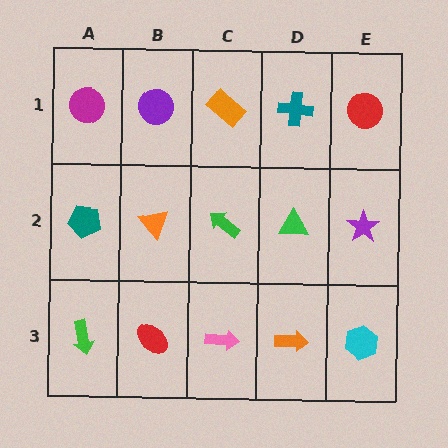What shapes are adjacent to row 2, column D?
A teal cross (row 1, column D), an orange arrow (row 3, column D), a green arrow (row 2, column C), a purple star (row 2, column E).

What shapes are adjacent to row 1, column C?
A green arrow (row 2, column C), a purple circle (row 1, column B), a teal cross (row 1, column D).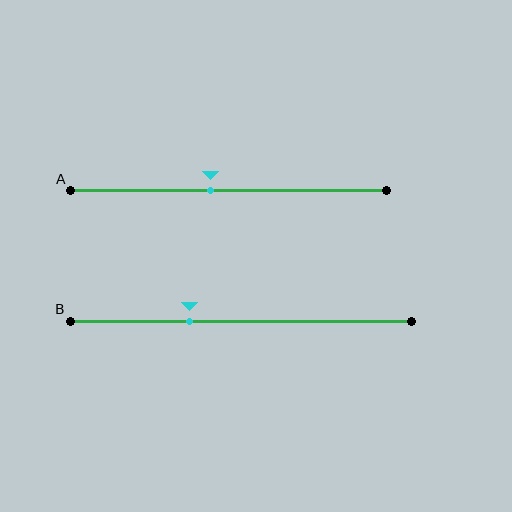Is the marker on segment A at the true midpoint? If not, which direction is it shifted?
No, the marker on segment A is shifted to the left by about 6% of the segment length.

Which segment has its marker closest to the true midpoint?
Segment A has its marker closest to the true midpoint.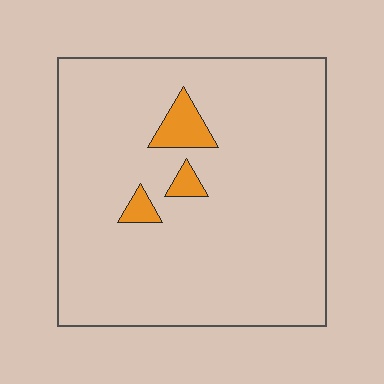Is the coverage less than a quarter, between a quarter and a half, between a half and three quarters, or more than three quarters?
Less than a quarter.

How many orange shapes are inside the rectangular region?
3.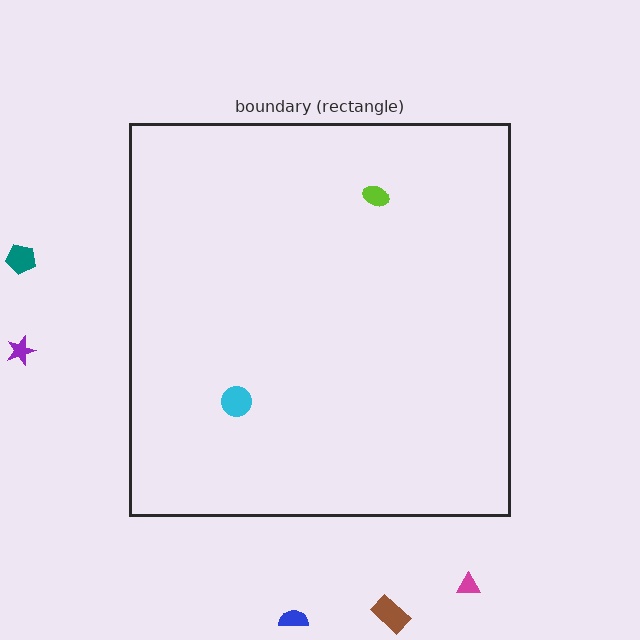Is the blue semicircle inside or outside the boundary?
Outside.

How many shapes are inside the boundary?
2 inside, 5 outside.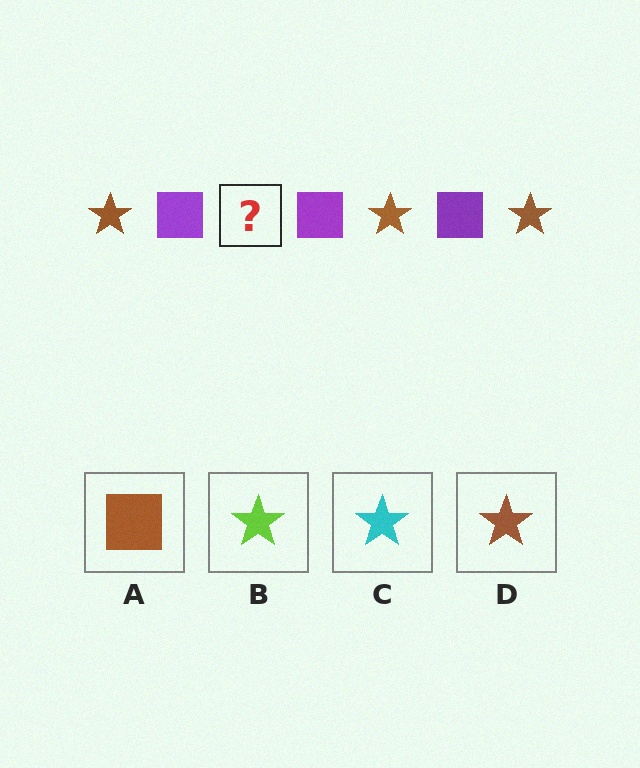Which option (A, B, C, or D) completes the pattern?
D.